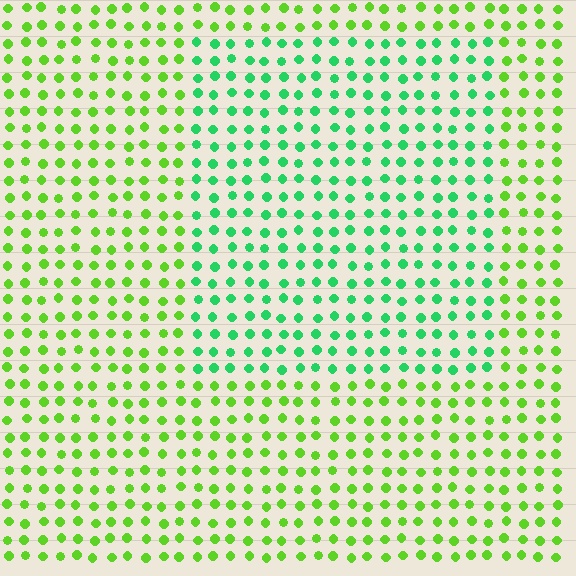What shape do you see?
I see a rectangle.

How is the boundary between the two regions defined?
The boundary is defined purely by a slight shift in hue (about 40 degrees). Spacing, size, and orientation are identical on both sides.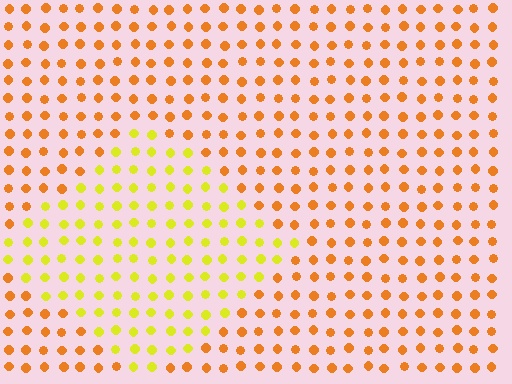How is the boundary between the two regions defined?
The boundary is defined purely by a slight shift in hue (about 37 degrees). Spacing, size, and orientation are identical on both sides.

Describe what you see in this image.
The image is filled with small orange elements in a uniform arrangement. A diamond-shaped region is visible where the elements are tinted to a slightly different hue, forming a subtle color boundary.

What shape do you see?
I see a diamond.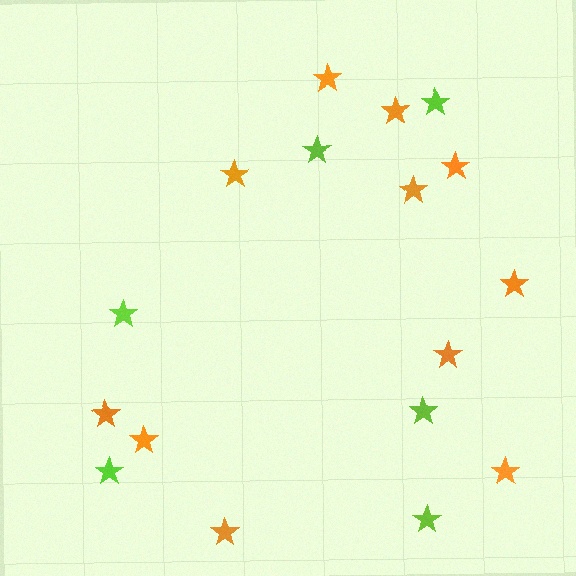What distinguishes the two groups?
There are 2 groups: one group of orange stars (11) and one group of lime stars (6).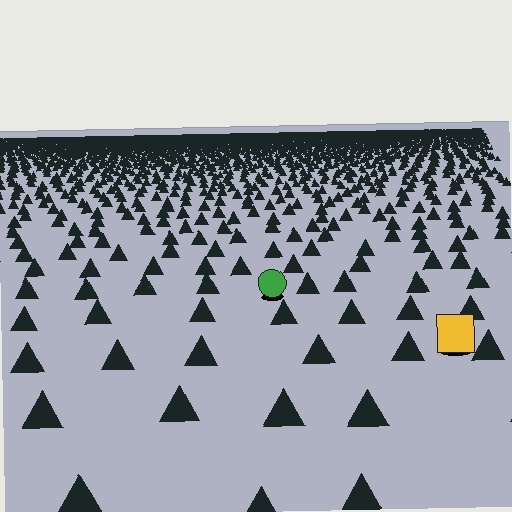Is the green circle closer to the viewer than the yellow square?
No. The yellow square is closer — you can tell from the texture gradient: the ground texture is coarser near it.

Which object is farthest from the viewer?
The green circle is farthest from the viewer. It appears smaller and the ground texture around it is denser.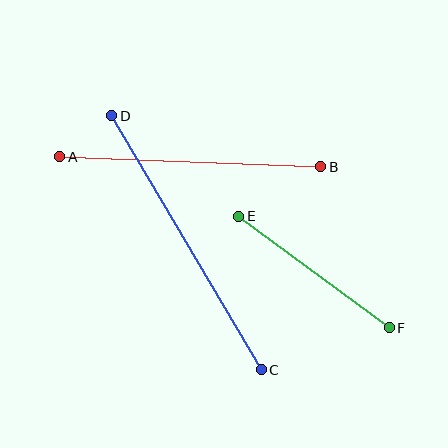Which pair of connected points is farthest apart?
Points C and D are farthest apart.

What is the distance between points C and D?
The distance is approximately 294 pixels.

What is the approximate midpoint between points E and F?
The midpoint is at approximately (314, 272) pixels.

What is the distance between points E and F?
The distance is approximately 187 pixels.